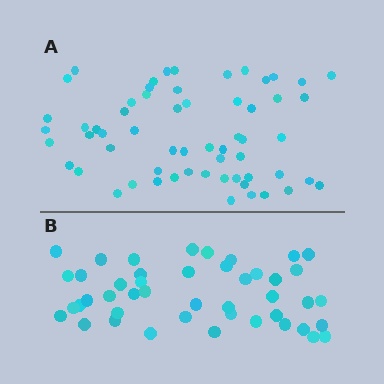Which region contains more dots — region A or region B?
Region A (the top region) has more dots.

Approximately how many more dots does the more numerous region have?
Region A has approximately 15 more dots than region B.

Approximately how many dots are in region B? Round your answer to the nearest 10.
About 40 dots. (The exact count is 45, which rounds to 40.)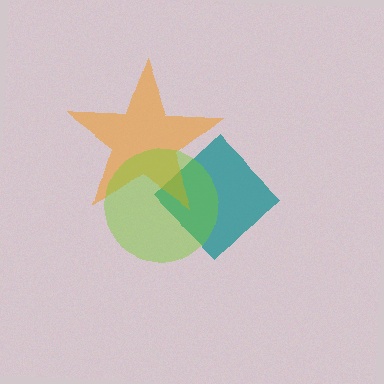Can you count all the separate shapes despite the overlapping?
Yes, there are 3 separate shapes.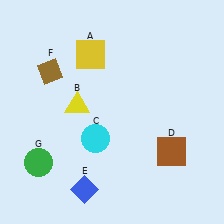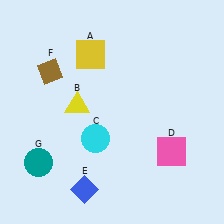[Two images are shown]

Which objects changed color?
D changed from brown to pink. G changed from green to teal.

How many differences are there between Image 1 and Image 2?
There are 2 differences between the two images.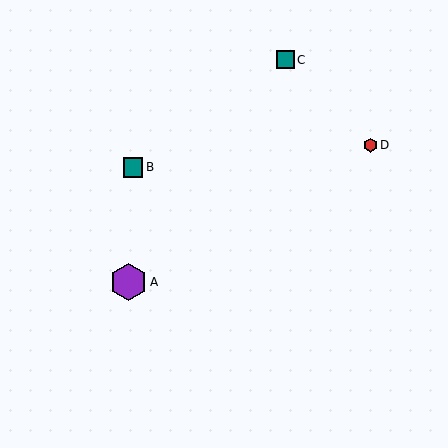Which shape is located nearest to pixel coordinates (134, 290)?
The purple hexagon (labeled A) at (128, 282) is nearest to that location.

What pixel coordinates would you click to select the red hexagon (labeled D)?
Click at (370, 145) to select the red hexagon D.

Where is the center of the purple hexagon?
The center of the purple hexagon is at (128, 282).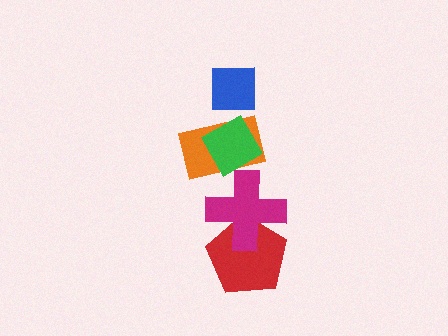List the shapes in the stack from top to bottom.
From top to bottom: the blue square, the green diamond, the orange rectangle, the magenta cross, the red pentagon.